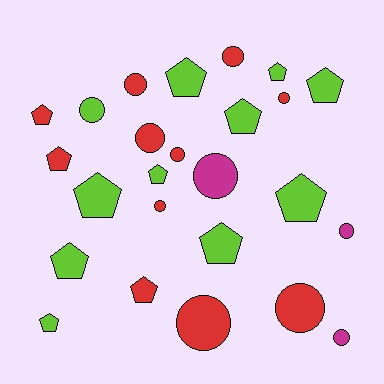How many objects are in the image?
There are 25 objects.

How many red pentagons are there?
There are 3 red pentagons.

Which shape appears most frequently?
Pentagon, with 13 objects.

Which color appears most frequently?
Red, with 11 objects.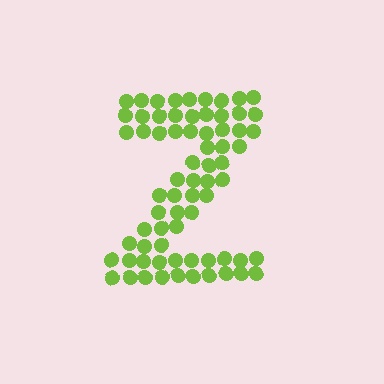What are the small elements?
The small elements are circles.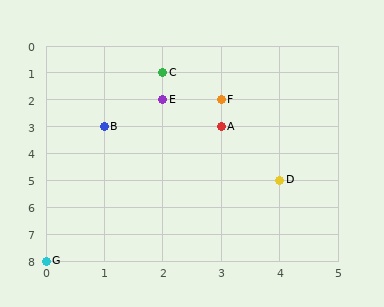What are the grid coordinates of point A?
Point A is at grid coordinates (3, 3).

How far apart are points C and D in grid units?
Points C and D are 2 columns and 4 rows apart (about 4.5 grid units diagonally).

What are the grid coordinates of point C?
Point C is at grid coordinates (2, 1).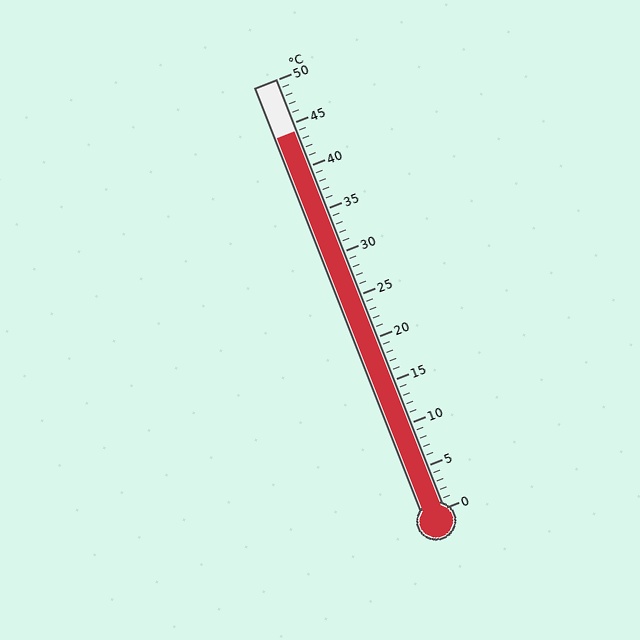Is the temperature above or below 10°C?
The temperature is above 10°C.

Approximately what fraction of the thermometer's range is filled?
The thermometer is filled to approximately 90% of its range.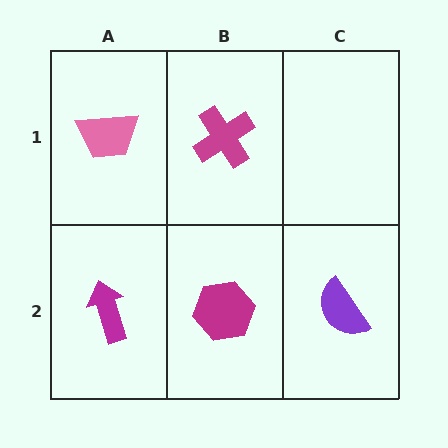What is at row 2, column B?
A magenta hexagon.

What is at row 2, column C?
A purple semicircle.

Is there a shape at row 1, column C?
No, that cell is empty.